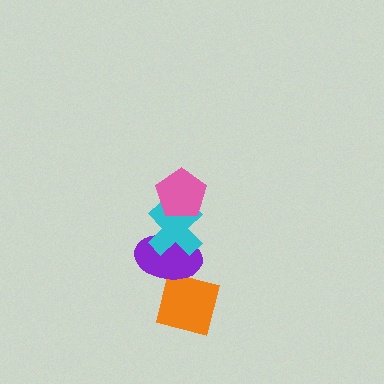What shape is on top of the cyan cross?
The pink pentagon is on top of the cyan cross.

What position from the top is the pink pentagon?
The pink pentagon is 1st from the top.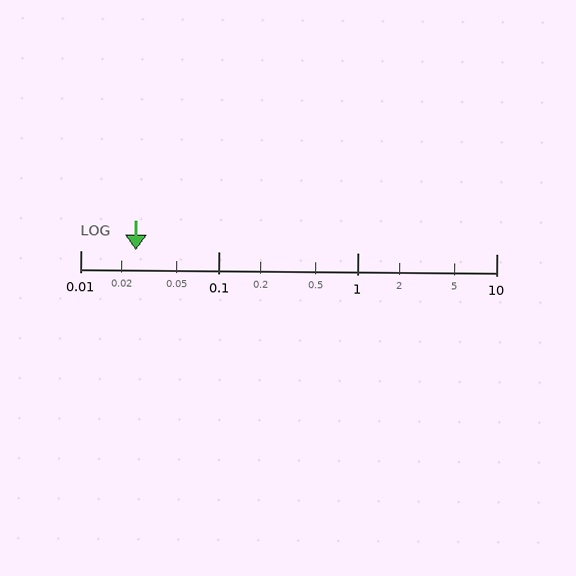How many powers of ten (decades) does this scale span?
The scale spans 3 decades, from 0.01 to 10.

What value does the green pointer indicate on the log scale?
The pointer indicates approximately 0.025.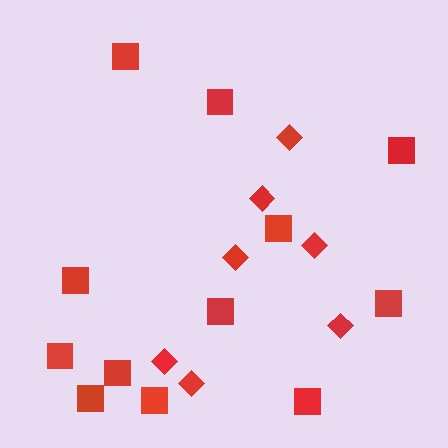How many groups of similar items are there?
There are 2 groups: one group of diamonds (7) and one group of squares (12).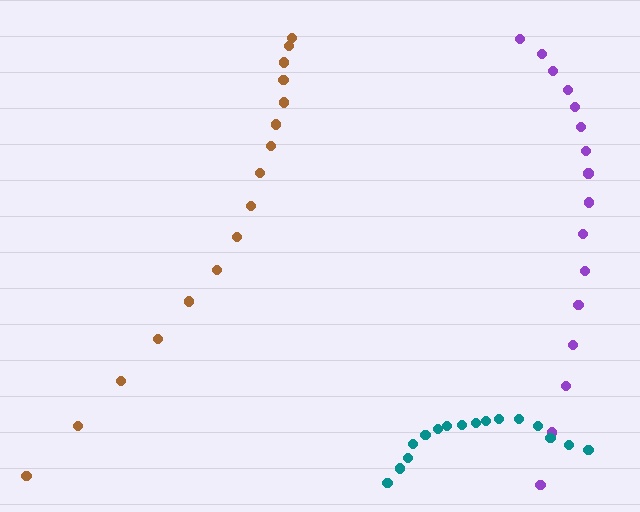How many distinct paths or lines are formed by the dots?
There are 3 distinct paths.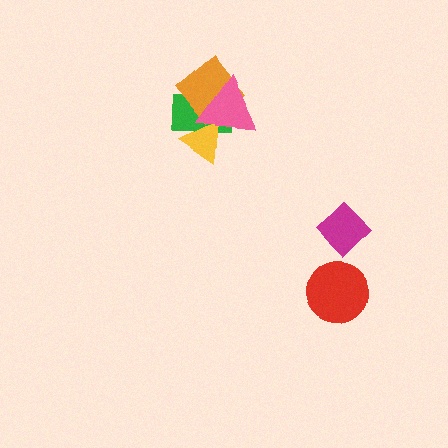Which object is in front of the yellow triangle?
The pink triangle is in front of the yellow triangle.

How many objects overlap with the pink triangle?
3 objects overlap with the pink triangle.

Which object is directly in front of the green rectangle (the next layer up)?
The orange diamond is directly in front of the green rectangle.